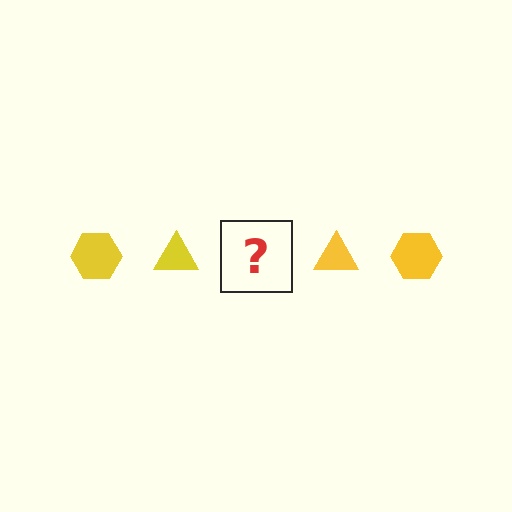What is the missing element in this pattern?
The missing element is a yellow hexagon.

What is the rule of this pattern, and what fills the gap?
The rule is that the pattern cycles through hexagon, triangle shapes in yellow. The gap should be filled with a yellow hexagon.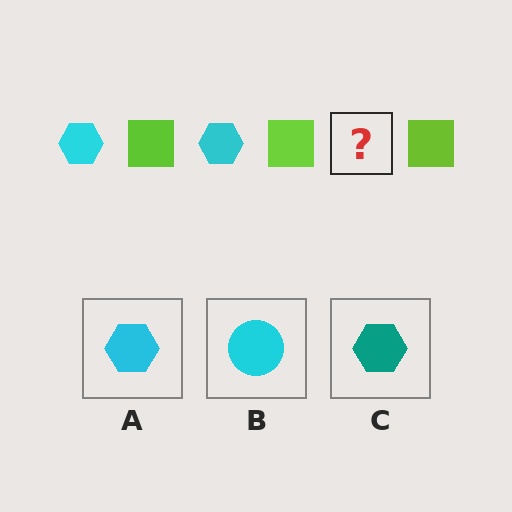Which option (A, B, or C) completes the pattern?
A.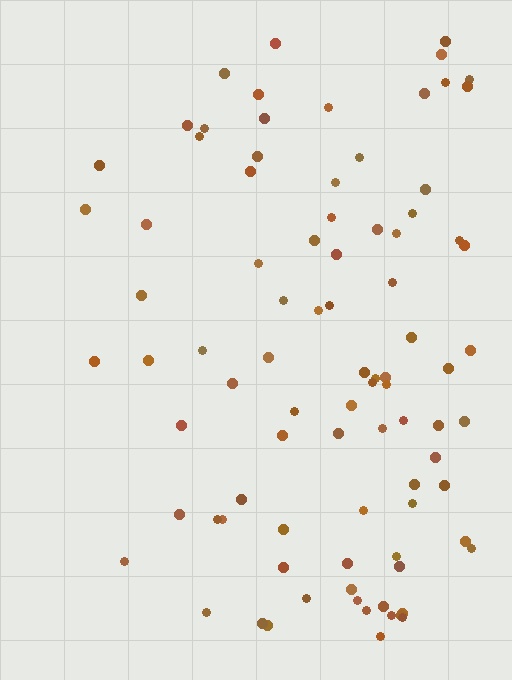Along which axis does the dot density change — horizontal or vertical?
Horizontal.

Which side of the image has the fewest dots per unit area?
The left.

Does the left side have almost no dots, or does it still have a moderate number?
Still a moderate number, just noticeably fewer than the right.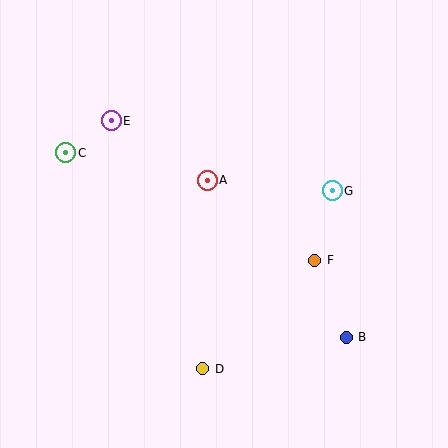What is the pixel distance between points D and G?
The distance between D and G is 220 pixels.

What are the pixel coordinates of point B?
Point B is at (346, 337).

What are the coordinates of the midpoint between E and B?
The midpoint between E and B is at (229, 229).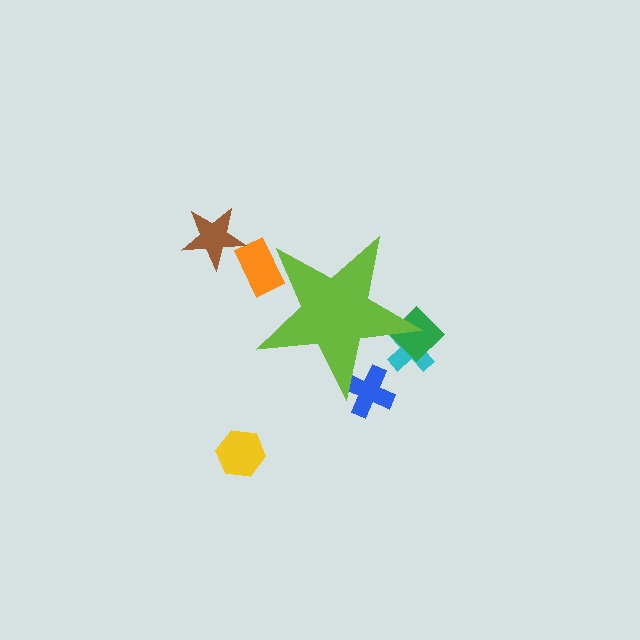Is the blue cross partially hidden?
Yes, the blue cross is partially hidden behind the lime star.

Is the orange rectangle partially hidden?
Yes, the orange rectangle is partially hidden behind the lime star.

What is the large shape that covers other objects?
A lime star.